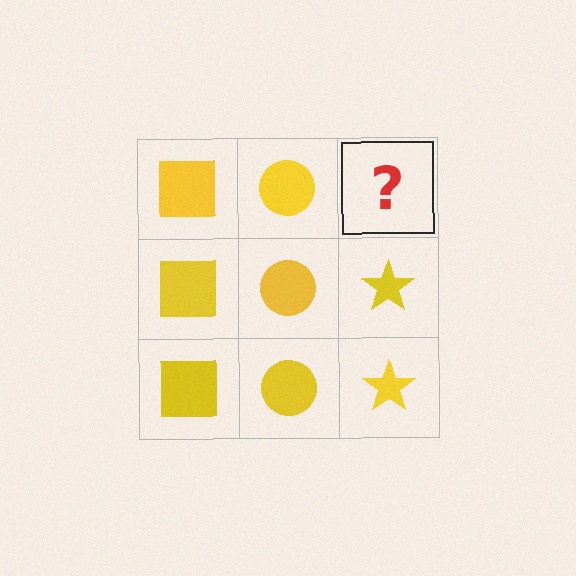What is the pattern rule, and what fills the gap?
The rule is that each column has a consistent shape. The gap should be filled with a yellow star.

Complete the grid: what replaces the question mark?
The question mark should be replaced with a yellow star.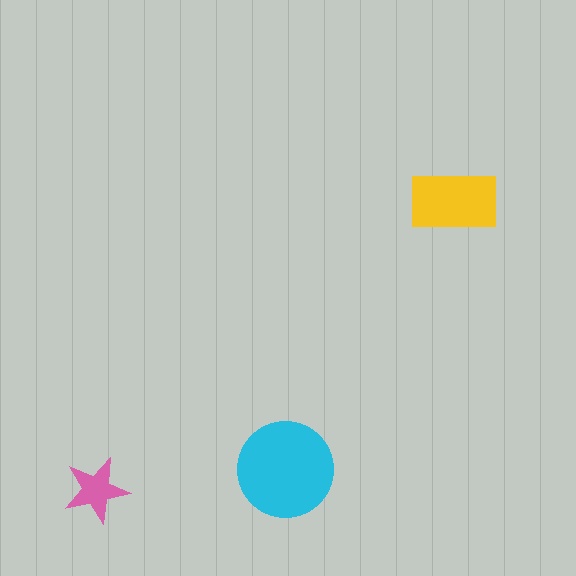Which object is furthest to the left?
The pink star is leftmost.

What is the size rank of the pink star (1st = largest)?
3rd.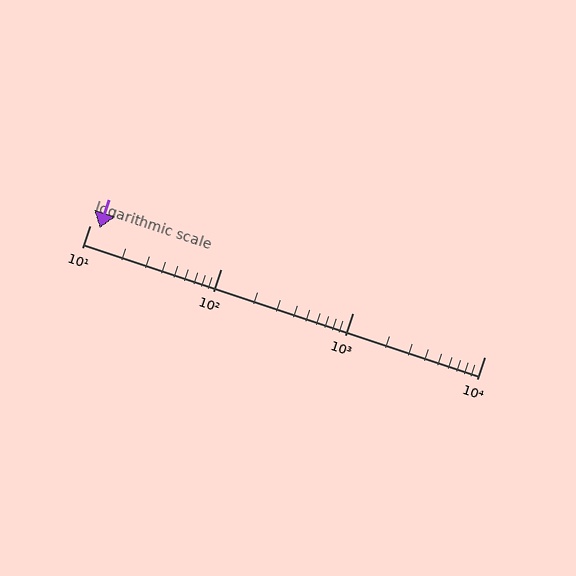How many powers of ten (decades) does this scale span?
The scale spans 3 decades, from 10 to 10000.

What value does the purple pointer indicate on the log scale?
The pointer indicates approximately 12.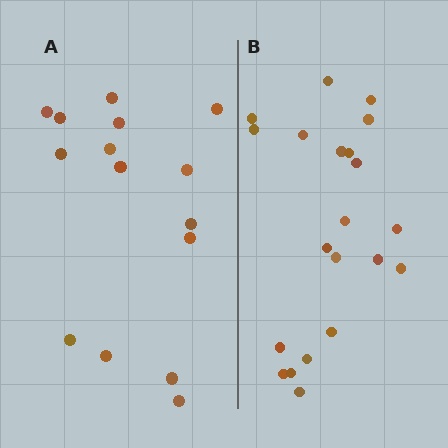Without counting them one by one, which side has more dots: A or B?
Region B (the right region) has more dots.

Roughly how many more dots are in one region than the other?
Region B has about 6 more dots than region A.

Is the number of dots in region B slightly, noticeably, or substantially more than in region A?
Region B has noticeably more, but not dramatically so. The ratio is roughly 1.4 to 1.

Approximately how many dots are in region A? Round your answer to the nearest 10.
About 20 dots. (The exact count is 15, which rounds to 20.)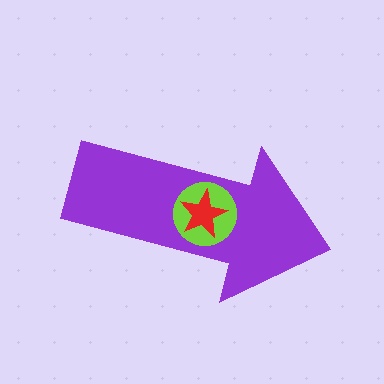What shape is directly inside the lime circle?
The red star.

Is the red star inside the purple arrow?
Yes.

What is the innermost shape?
The red star.